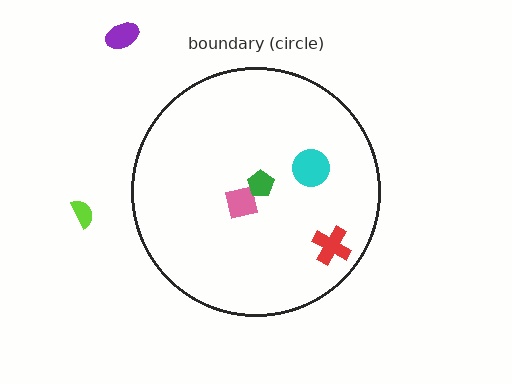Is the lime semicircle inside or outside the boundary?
Outside.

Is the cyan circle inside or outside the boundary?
Inside.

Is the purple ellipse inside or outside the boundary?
Outside.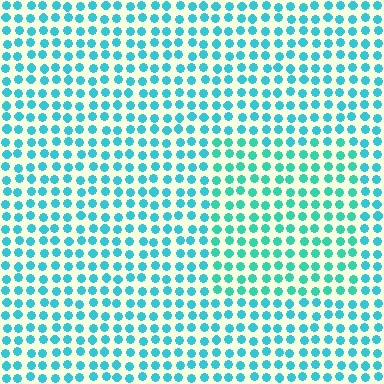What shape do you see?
I see a rectangle.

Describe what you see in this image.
The image is filled with small cyan elements in a uniform arrangement. A rectangle-shaped region is visible where the elements are tinted to a slightly different hue, forming a subtle color boundary.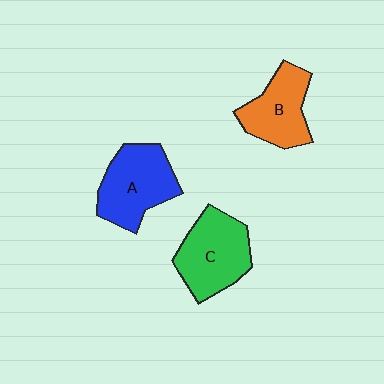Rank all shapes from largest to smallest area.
From largest to smallest: C (green), A (blue), B (orange).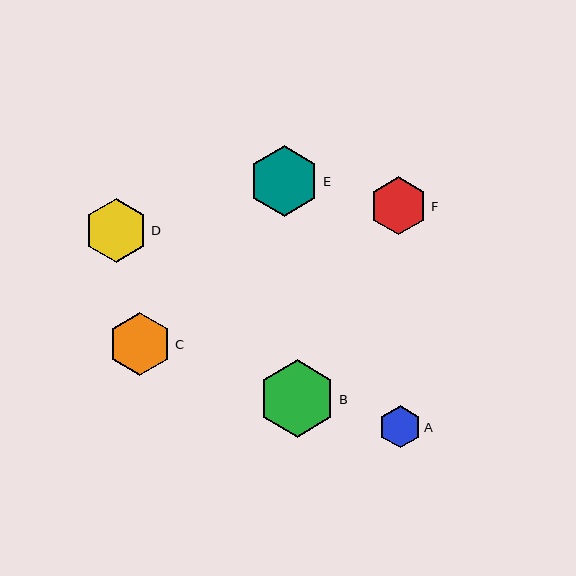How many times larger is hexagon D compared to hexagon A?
Hexagon D is approximately 1.5 times the size of hexagon A.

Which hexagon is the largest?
Hexagon B is the largest with a size of approximately 77 pixels.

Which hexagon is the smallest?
Hexagon A is the smallest with a size of approximately 42 pixels.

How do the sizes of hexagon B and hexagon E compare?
Hexagon B and hexagon E are approximately the same size.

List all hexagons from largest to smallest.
From largest to smallest: B, E, C, D, F, A.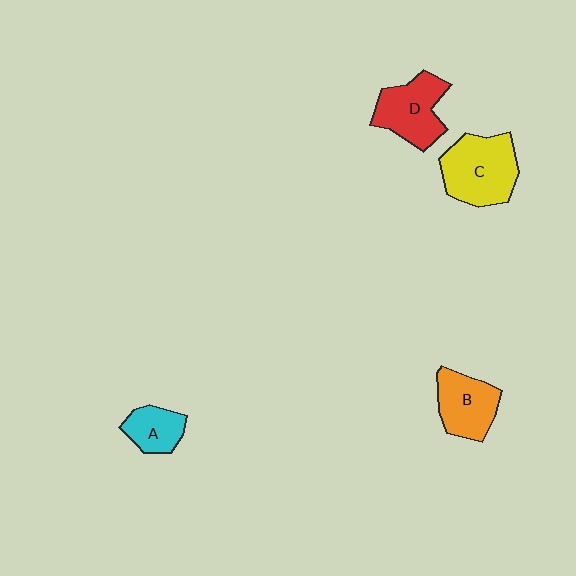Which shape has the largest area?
Shape C (yellow).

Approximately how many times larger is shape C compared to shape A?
Approximately 2.0 times.